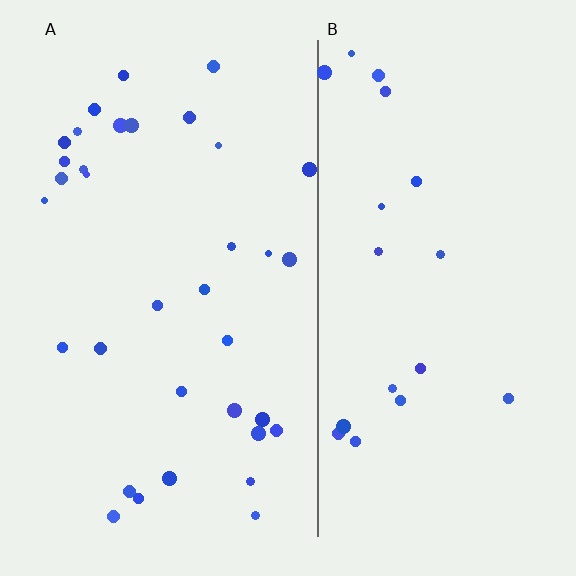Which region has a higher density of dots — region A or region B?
A (the left).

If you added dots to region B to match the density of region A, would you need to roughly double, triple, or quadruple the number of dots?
Approximately double.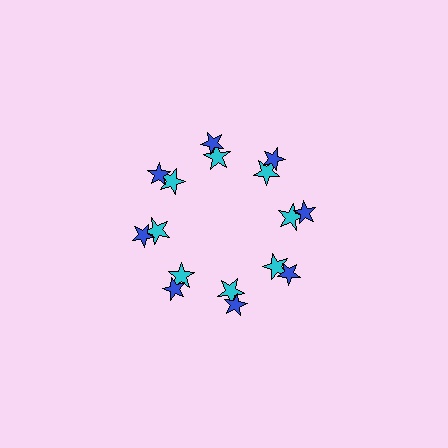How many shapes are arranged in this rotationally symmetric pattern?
There are 16 shapes, arranged in 8 groups of 2.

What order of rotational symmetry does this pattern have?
This pattern has 8-fold rotational symmetry.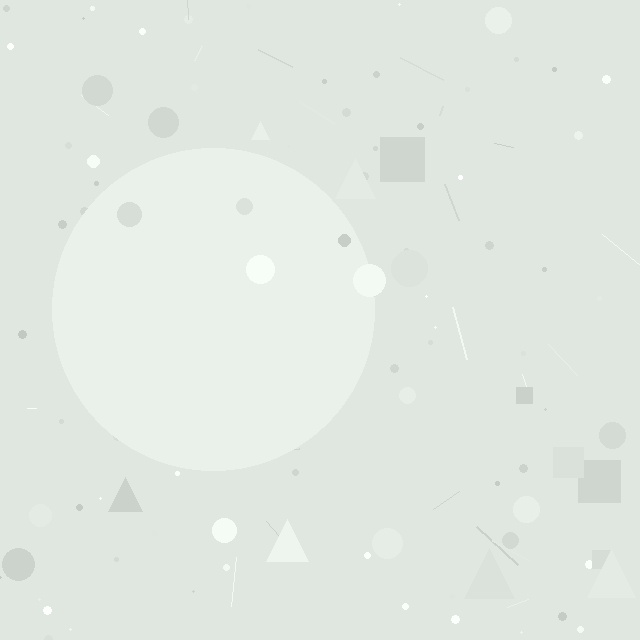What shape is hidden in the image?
A circle is hidden in the image.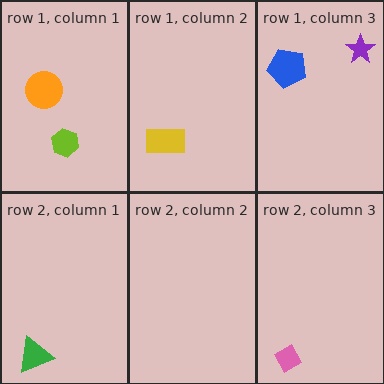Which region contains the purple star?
The row 1, column 3 region.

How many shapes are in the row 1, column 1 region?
2.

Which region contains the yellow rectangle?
The row 1, column 2 region.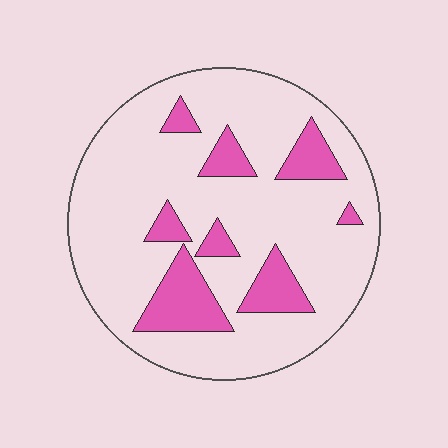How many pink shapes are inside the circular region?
8.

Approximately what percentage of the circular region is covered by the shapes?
Approximately 20%.